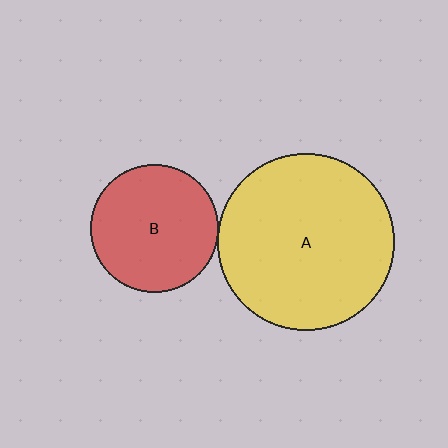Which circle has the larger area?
Circle A (yellow).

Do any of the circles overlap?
No, none of the circles overlap.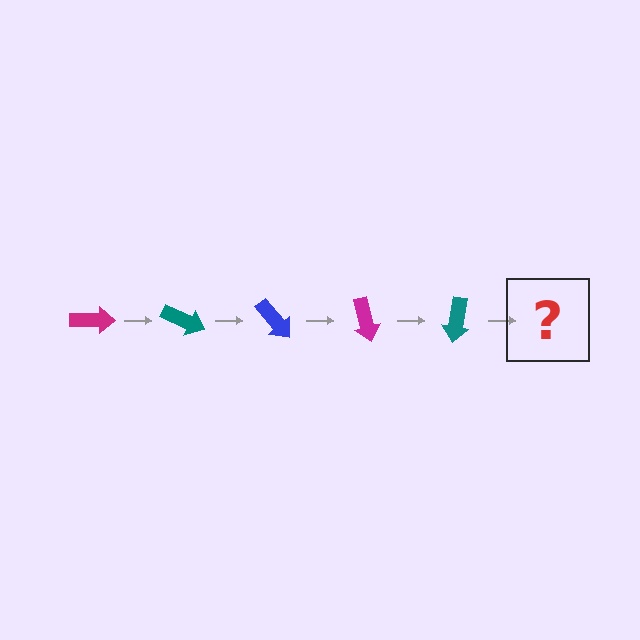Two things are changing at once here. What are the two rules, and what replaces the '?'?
The two rules are that it rotates 25 degrees each step and the color cycles through magenta, teal, and blue. The '?' should be a blue arrow, rotated 125 degrees from the start.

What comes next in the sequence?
The next element should be a blue arrow, rotated 125 degrees from the start.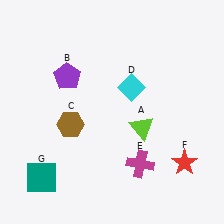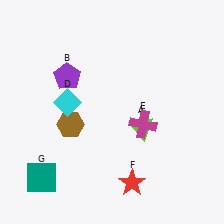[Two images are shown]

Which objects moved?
The objects that moved are: the cyan diamond (D), the magenta cross (E), the red star (F).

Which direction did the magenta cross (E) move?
The magenta cross (E) moved up.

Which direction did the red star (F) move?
The red star (F) moved left.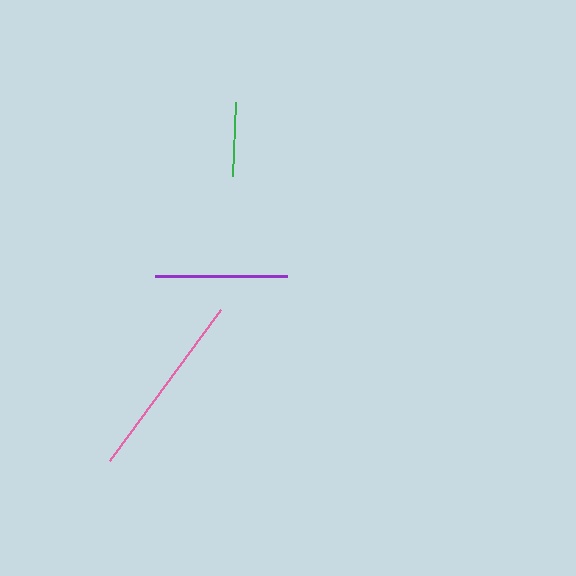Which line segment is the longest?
The pink line is the longest at approximately 187 pixels.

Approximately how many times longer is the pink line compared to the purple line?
The pink line is approximately 1.4 times the length of the purple line.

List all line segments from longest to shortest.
From longest to shortest: pink, purple, green.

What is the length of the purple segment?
The purple segment is approximately 132 pixels long.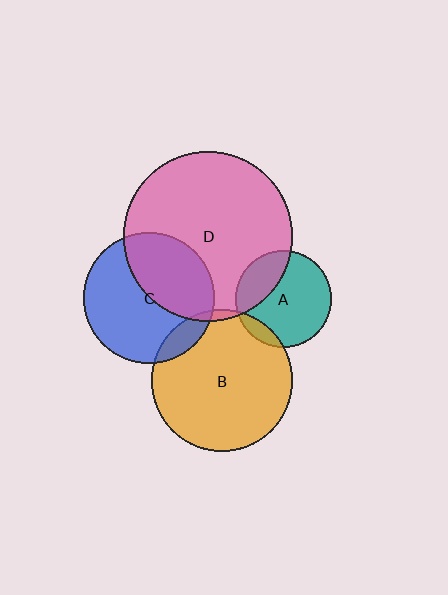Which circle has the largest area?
Circle D (pink).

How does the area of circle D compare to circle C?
Approximately 1.7 times.